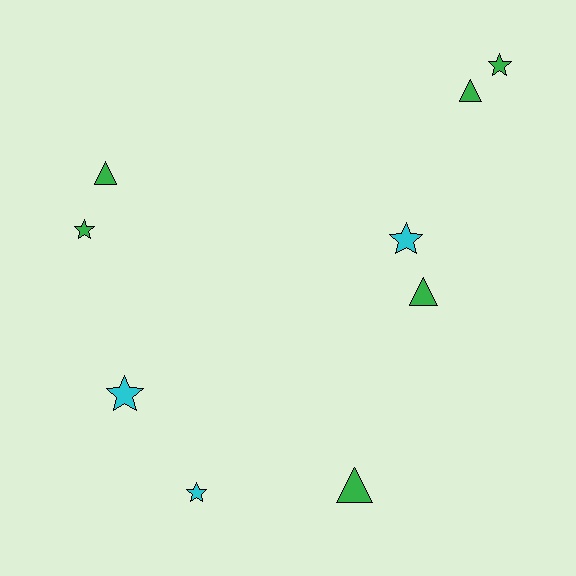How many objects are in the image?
There are 9 objects.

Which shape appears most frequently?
Star, with 5 objects.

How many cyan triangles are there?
There are no cyan triangles.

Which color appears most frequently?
Green, with 6 objects.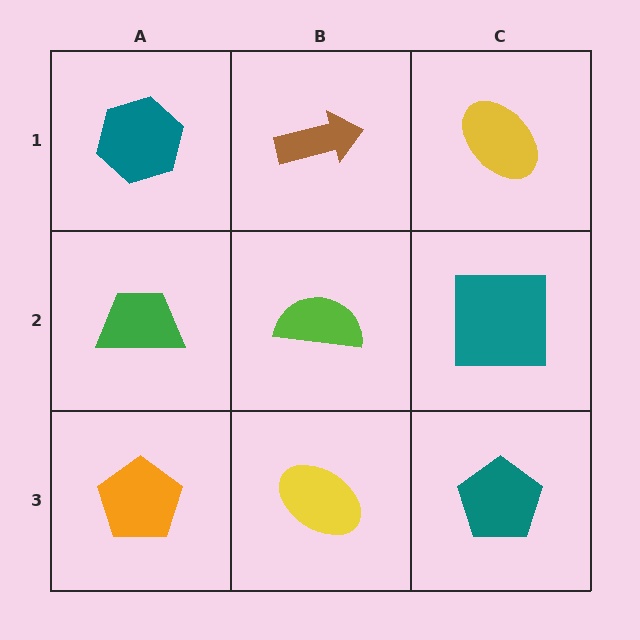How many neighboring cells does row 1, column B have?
3.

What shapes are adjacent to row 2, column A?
A teal hexagon (row 1, column A), an orange pentagon (row 3, column A), a lime semicircle (row 2, column B).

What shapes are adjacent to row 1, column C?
A teal square (row 2, column C), a brown arrow (row 1, column B).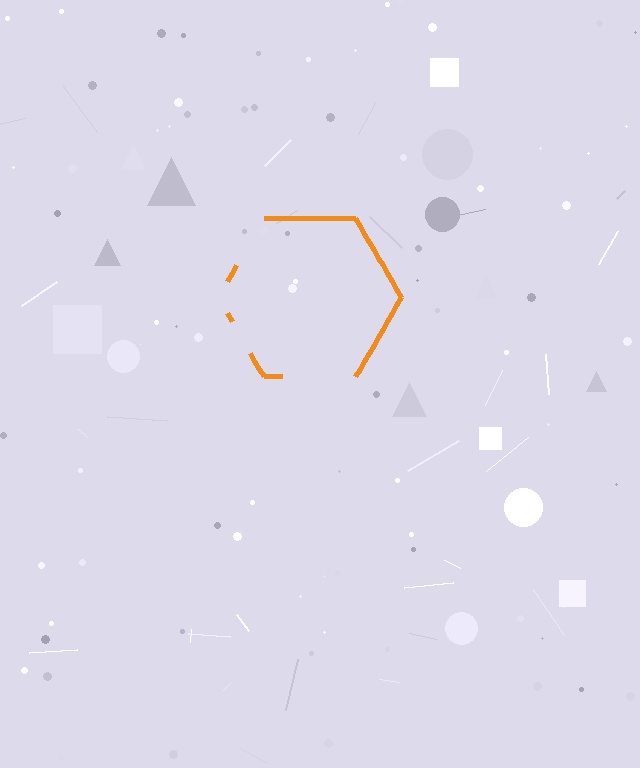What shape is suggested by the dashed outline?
The dashed outline suggests a hexagon.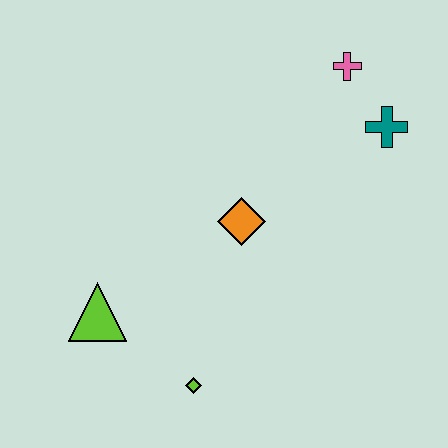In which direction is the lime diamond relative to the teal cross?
The lime diamond is below the teal cross.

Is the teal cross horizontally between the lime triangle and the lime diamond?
No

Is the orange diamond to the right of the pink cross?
No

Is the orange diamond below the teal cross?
Yes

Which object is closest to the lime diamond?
The lime triangle is closest to the lime diamond.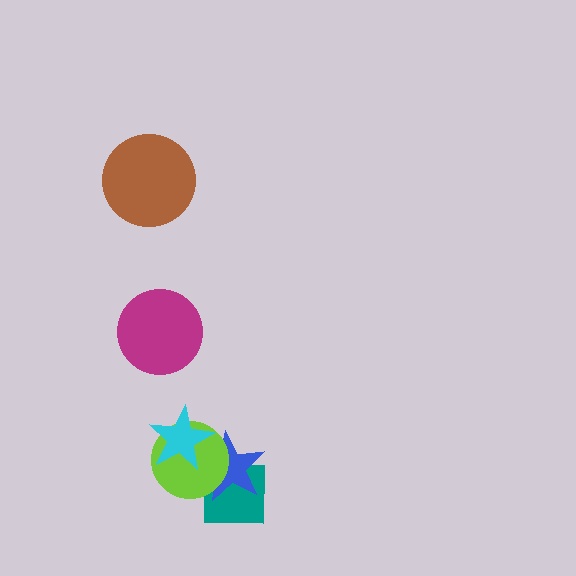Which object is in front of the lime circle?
The cyan star is in front of the lime circle.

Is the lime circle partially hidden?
Yes, it is partially covered by another shape.